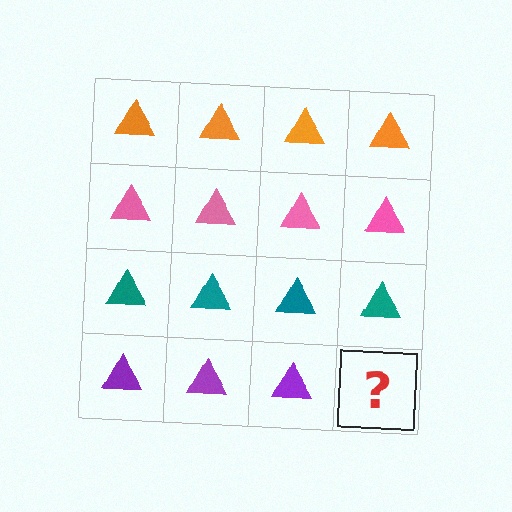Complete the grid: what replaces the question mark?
The question mark should be replaced with a purple triangle.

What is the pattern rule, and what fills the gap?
The rule is that each row has a consistent color. The gap should be filled with a purple triangle.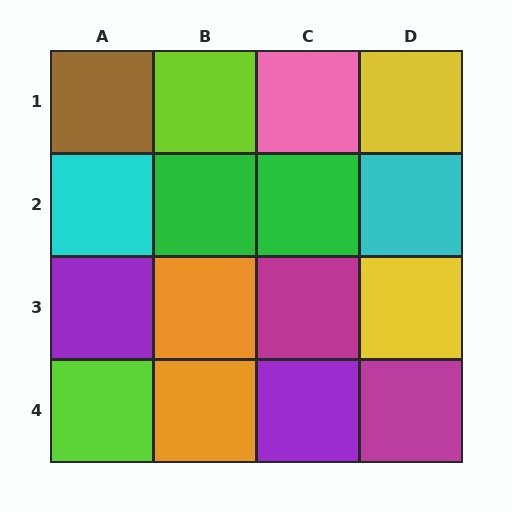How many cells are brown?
1 cell is brown.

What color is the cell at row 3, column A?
Purple.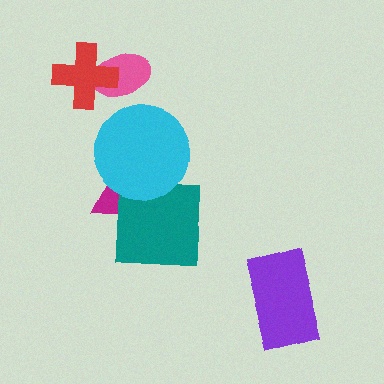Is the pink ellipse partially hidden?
Yes, it is partially covered by another shape.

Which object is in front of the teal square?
The cyan circle is in front of the teal square.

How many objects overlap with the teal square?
2 objects overlap with the teal square.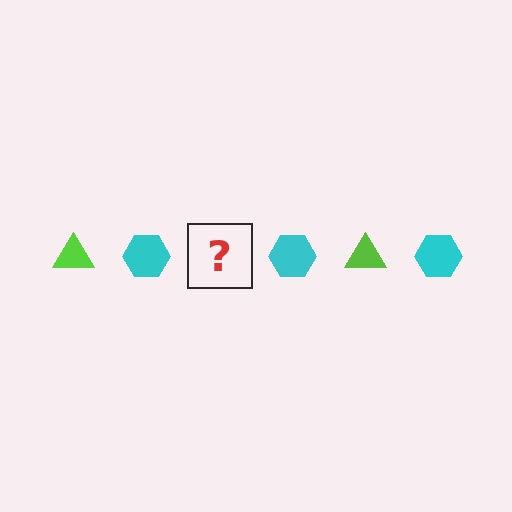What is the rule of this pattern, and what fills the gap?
The rule is that the pattern alternates between lime triangle and cyan hexagon. The gap should be filled with a lime triangle.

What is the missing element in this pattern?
The missing element is a lime triangle.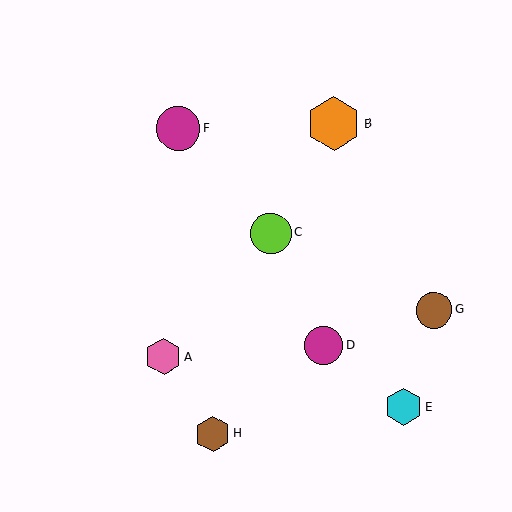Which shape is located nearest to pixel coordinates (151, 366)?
The pink hexagon (labeled A) at (164, 357) is nearest to that location.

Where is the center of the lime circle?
The center of the lime circle is at (270, 233).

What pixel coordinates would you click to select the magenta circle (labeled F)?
Click at (178, 128) to select the magenta circle F.